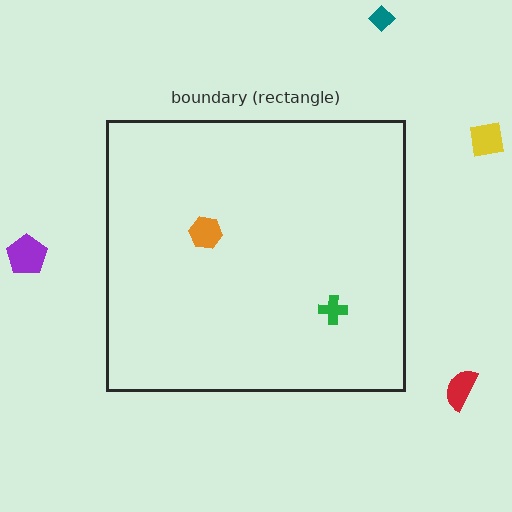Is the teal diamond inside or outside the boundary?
Outside.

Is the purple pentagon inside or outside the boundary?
Outside.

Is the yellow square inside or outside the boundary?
Outside.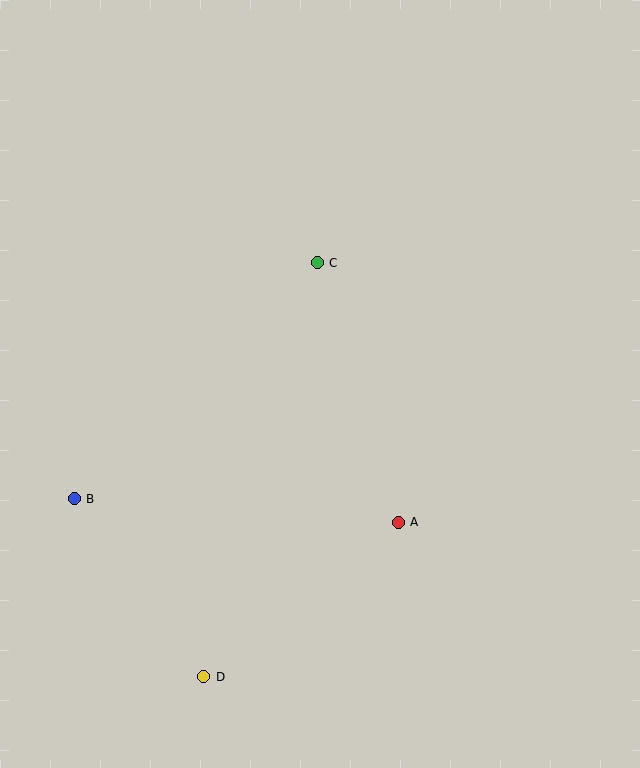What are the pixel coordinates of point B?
Point B is at (74, 499).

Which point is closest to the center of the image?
Point C at (317, 263) is closest to the center.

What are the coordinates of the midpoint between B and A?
The midpoint between B and A is at (236, 510).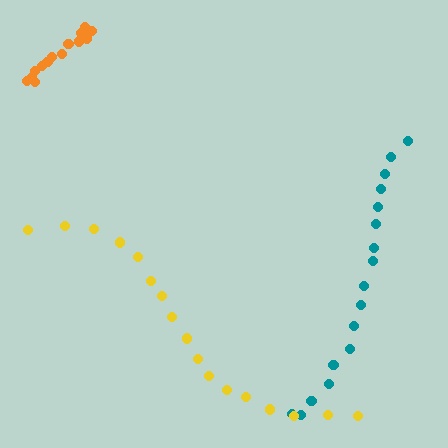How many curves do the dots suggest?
There are 3 distinct paths.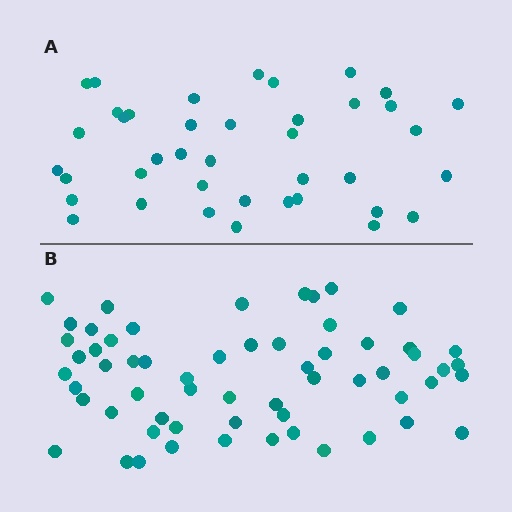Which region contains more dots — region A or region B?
Region B (the bottom region) has more dots.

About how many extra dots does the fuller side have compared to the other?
Region B has approximately 20 more dots than region A.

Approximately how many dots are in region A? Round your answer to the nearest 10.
About 40 dots.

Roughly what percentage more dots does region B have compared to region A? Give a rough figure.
About 50% more.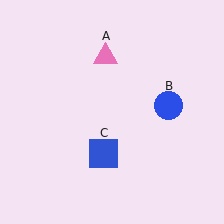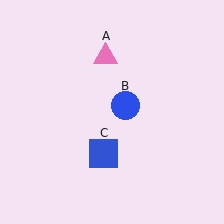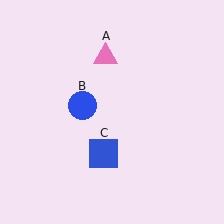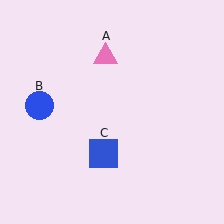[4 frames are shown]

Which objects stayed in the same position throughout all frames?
Pink triangle (object A) and blue square (object C) remained stationary.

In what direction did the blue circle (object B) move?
The blue circle (object B) moved left.